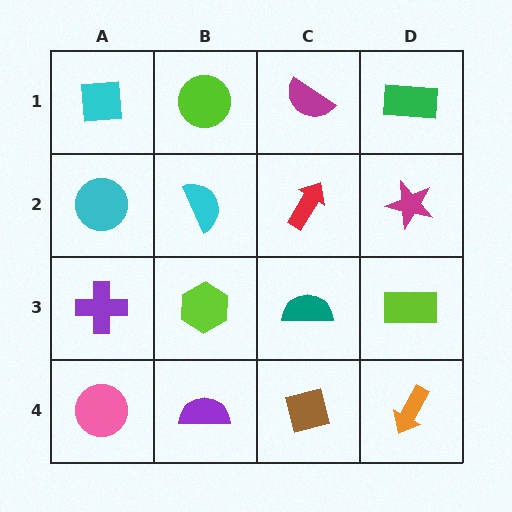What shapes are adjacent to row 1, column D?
A magenta star (row 2, column D), a magenta semicircle (row 1, column C).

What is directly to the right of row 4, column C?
An orange arrow.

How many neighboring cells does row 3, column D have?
3.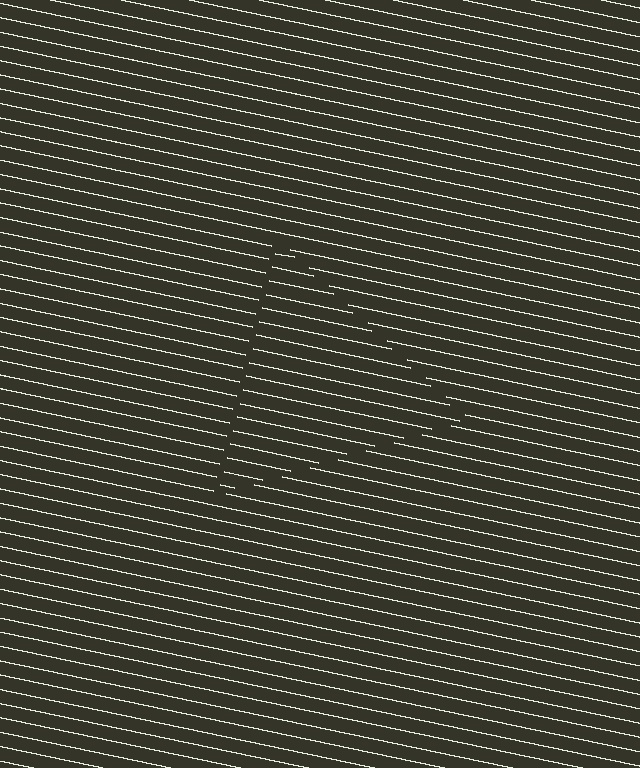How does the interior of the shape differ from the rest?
The interior of the shape contains the same grating, shifted by half a period — the contour is defined by the phase discontinuity where line-ends from the inner and outer gratings abut.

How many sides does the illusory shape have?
3 sides — the line-ends trace a triangle.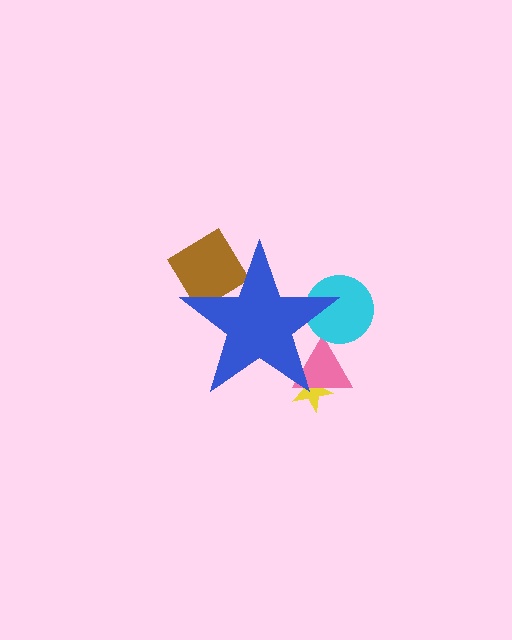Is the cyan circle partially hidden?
Yes, the cyan circle is partially hidden behind the blue star.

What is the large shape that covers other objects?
A blue star.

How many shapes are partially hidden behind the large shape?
4 shapes are partially hidden.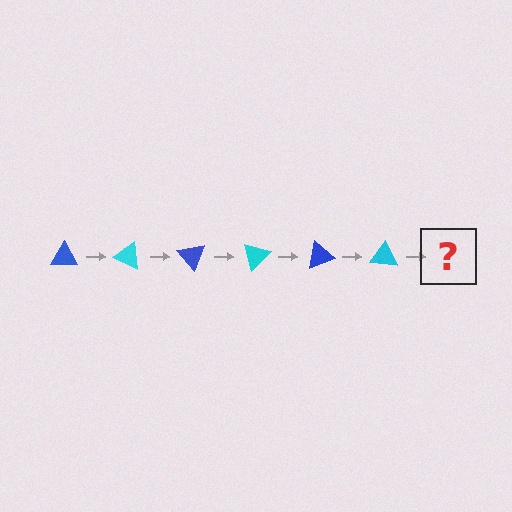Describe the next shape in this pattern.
It should be a blue triangle, rotated 150 degrees from the start.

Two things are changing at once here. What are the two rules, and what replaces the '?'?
The two rules are that it rotates 25 degrees each step and the color cycles through blue and cyan. The '?' should be a blue triangle, rotated 150 degrees from the start.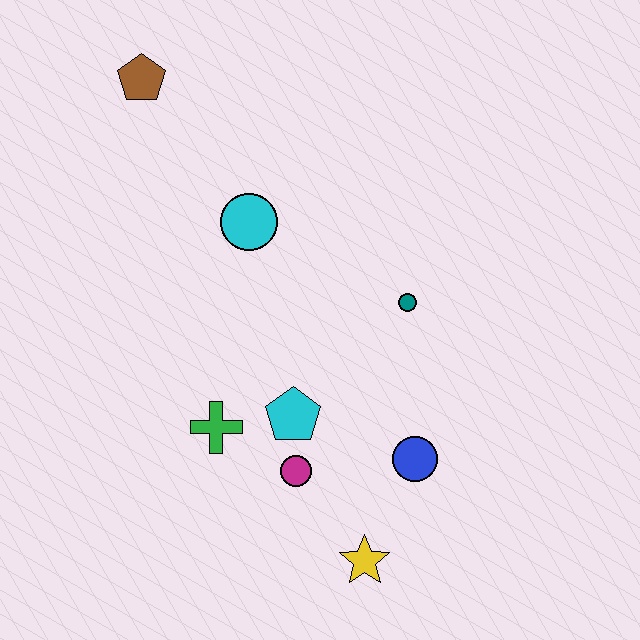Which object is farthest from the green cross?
The brown pentagon is farthest from the green cross.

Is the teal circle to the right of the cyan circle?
Yes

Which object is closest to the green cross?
The cyan pentagon is closest to the green cross.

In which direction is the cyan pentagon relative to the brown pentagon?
The cyan pentagon is below the brown pentagon.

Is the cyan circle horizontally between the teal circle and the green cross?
Yes